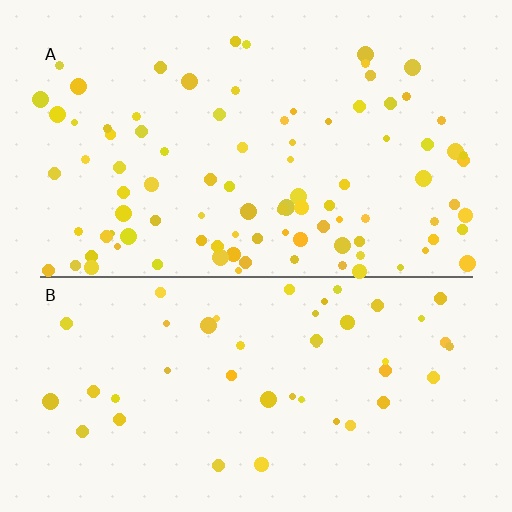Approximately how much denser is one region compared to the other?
Approximately 2.1× — region A over region B.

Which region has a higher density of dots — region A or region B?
A (the top).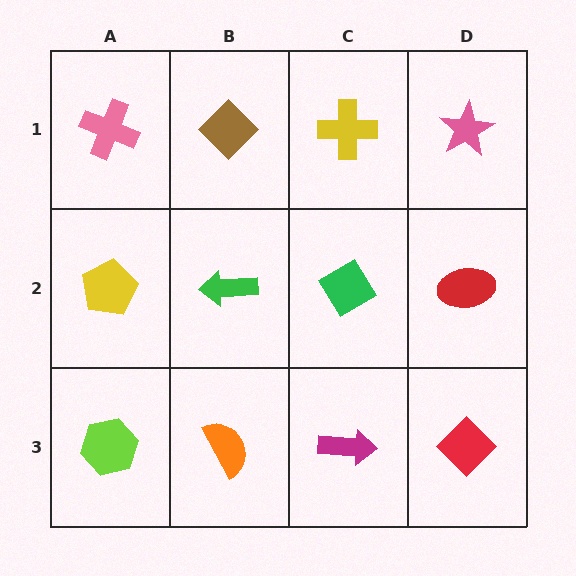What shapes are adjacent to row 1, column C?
A green diamond (row 2, column C), a brown diamond (row 1, column B), a pink star (row 1, column D).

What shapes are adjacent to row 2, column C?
A yellow cross (row 1, column C), a magenta arrow (row 3, column C), a green arrow (row 2, column B), a red ellipse (row 2, column D).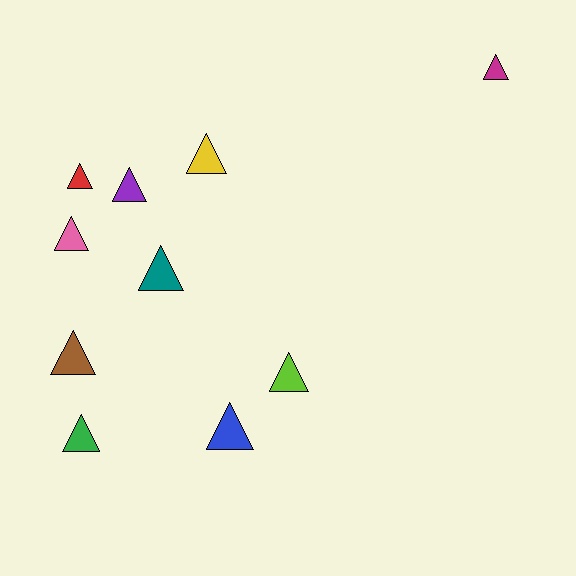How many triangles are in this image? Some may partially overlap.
There are 10 triangles.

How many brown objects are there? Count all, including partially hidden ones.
There is 1 brown object.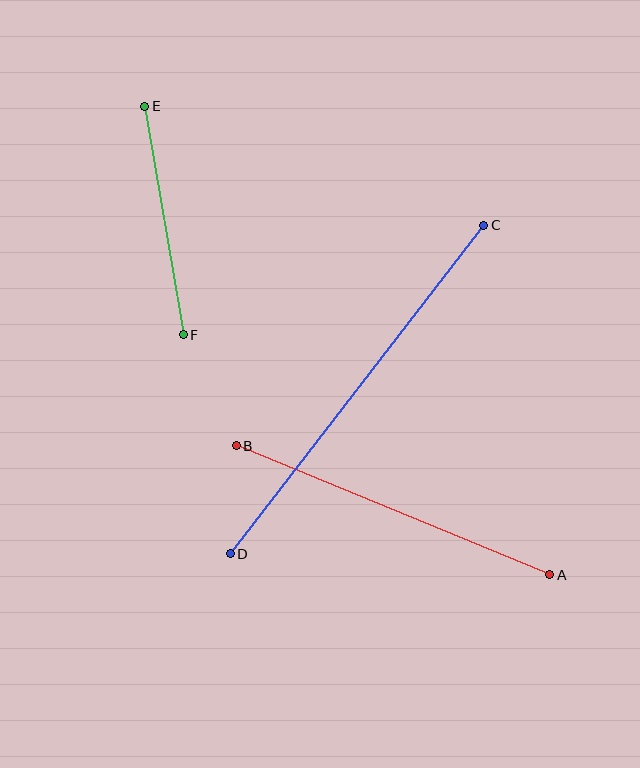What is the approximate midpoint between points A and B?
The midpoint is at approximately (393, 510) pixels.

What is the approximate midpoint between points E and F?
The midpoint is at approximately (164, 221) pixels.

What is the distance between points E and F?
The distance is approximately 232 pixels.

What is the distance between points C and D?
The distance is approximately 415 pixels.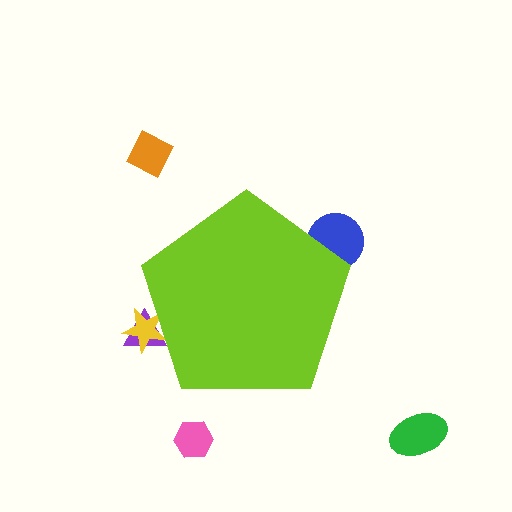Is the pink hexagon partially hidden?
No, the pink hexagon is fully visible.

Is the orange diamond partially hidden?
No, the orange diamond is fully visible.